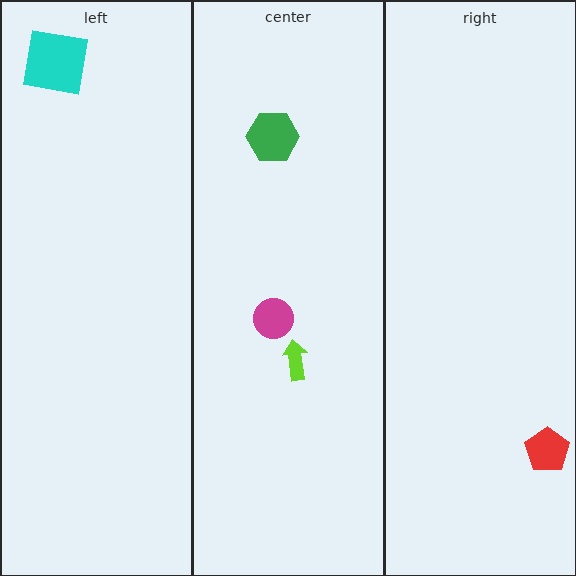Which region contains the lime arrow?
The center region.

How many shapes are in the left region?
1.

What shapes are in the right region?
The red pentagon.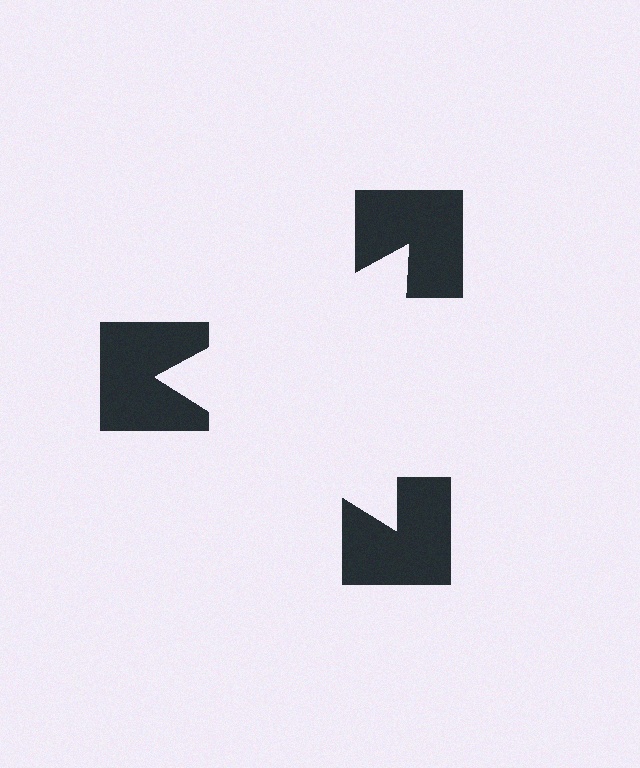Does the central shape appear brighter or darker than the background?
It typically appears slightly brighter than the background, even though no actual brightness change is drawn.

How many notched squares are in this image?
There are 3 — one at each vertex of the illusory triangle.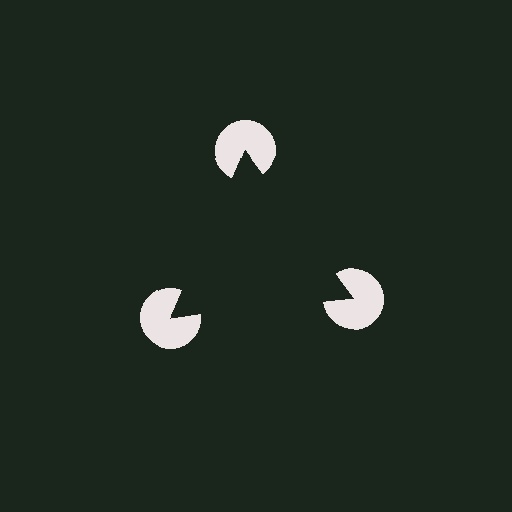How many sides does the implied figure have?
3 sides.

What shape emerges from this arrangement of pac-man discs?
An illusory triangle — its edges are inferred from the aligned wedge cuts in the pac-man discs, not physically drawn.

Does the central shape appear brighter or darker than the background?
It typically appears slightly darker than the background, even though no actual brightness change is drawn.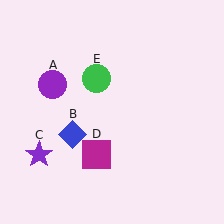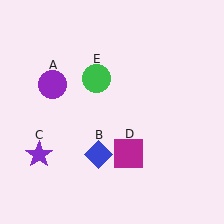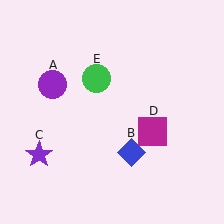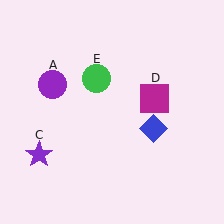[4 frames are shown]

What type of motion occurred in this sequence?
The blue diamond (object B), magenta square (object D) rotated counterclockwise around the center of the scene.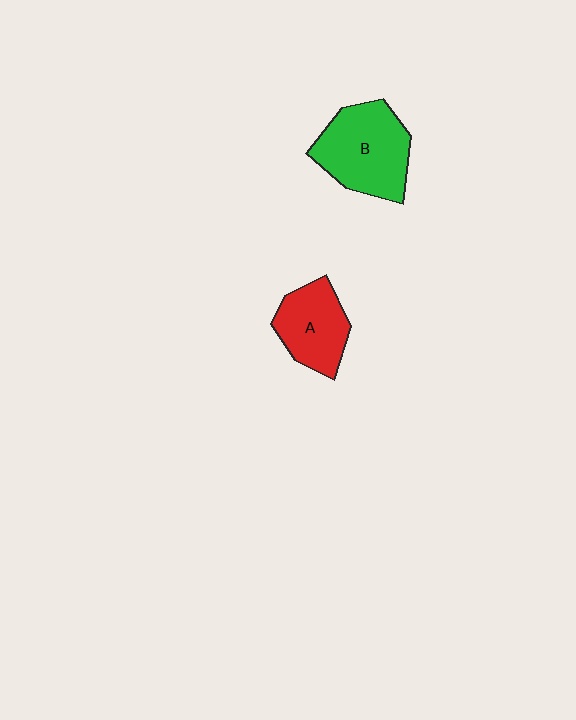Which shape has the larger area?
Shape B (green).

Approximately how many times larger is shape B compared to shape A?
Approximately 1.4 times.